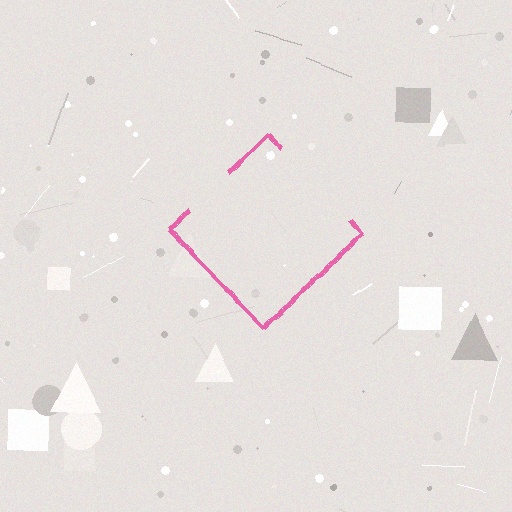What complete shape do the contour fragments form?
The contour fragments form a diamond.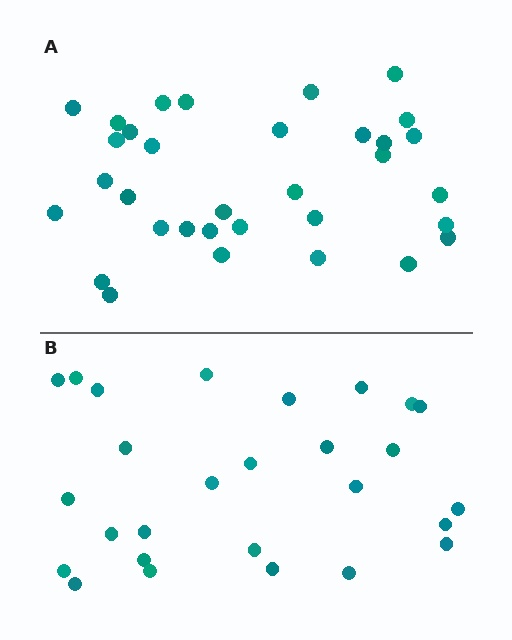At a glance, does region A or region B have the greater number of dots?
Region A (the top region) has more dots.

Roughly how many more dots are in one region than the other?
Region A has about 6 more dots than region B.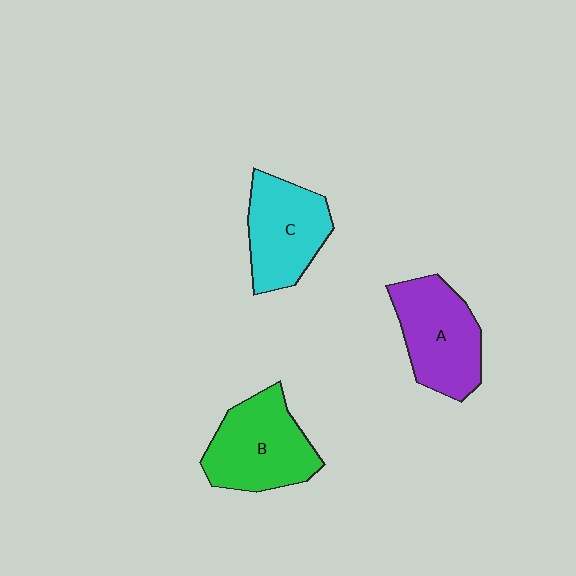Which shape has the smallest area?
Shape C (cyan).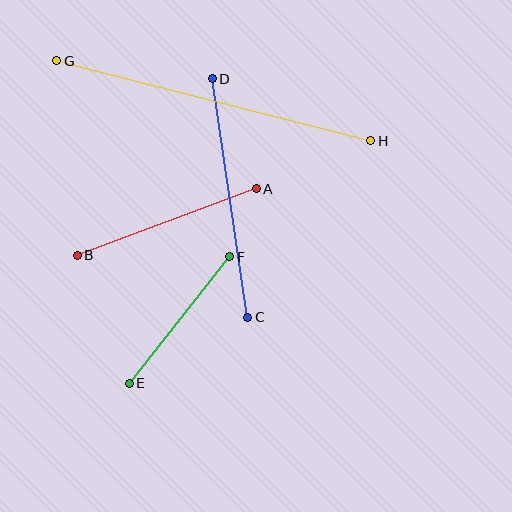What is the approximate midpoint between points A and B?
The midpoint is at approximately (167, 222) pixels.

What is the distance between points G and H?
The distance is approximately 324 pixels.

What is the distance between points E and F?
The distance is approximately 162 pixels.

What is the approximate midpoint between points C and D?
The midpoint is at approximately (230, 198) pixels.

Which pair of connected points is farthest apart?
Points G and H are farthest apart.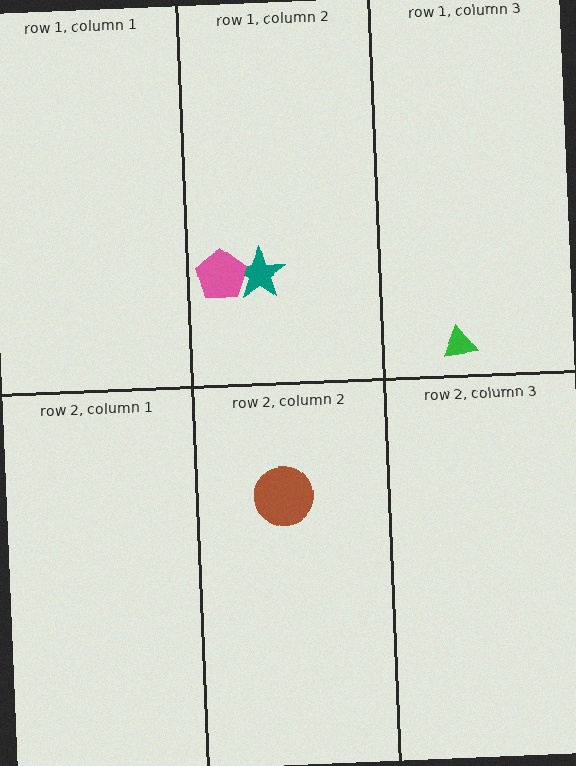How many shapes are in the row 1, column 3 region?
1.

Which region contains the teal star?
The row 1, column 2 region.